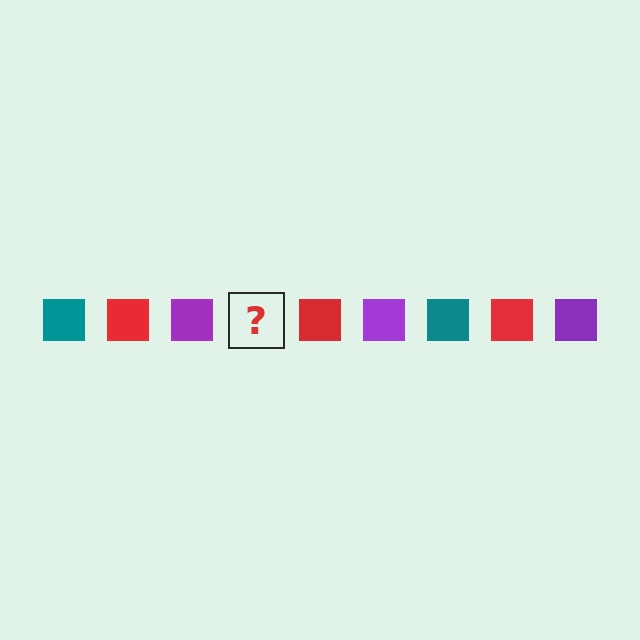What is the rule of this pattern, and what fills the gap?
The rule is that the pattern cycles through teal, red, purple squares. The gap should be filled with a teal square.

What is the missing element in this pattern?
The missing element is a teal square.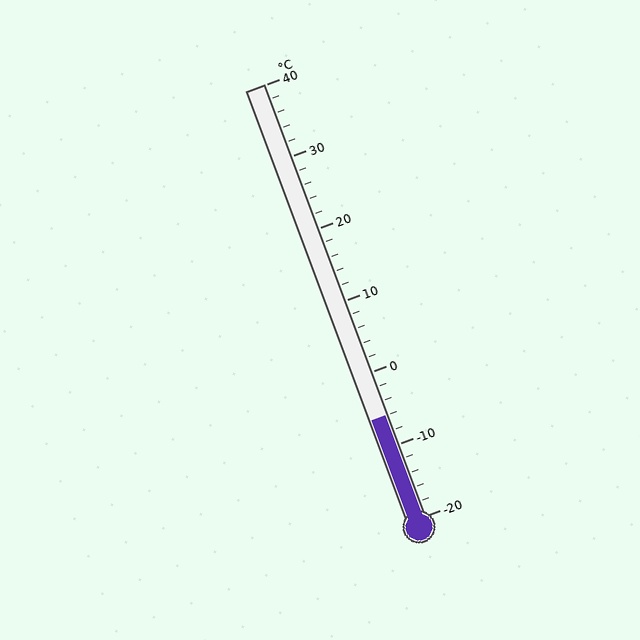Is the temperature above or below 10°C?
The temperature is below 10°C.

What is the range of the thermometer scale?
The thermometer scale ranges from -20°C to 40°C.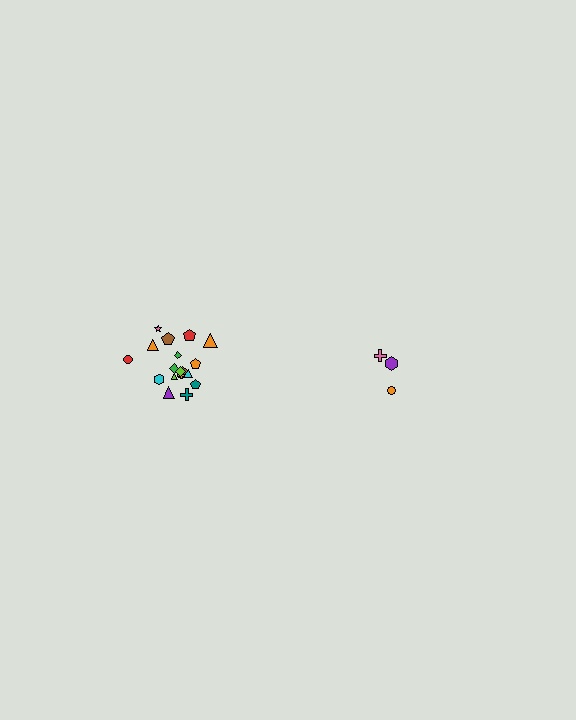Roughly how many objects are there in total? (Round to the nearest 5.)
Roughly 20 objects in total.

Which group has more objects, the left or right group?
The left group.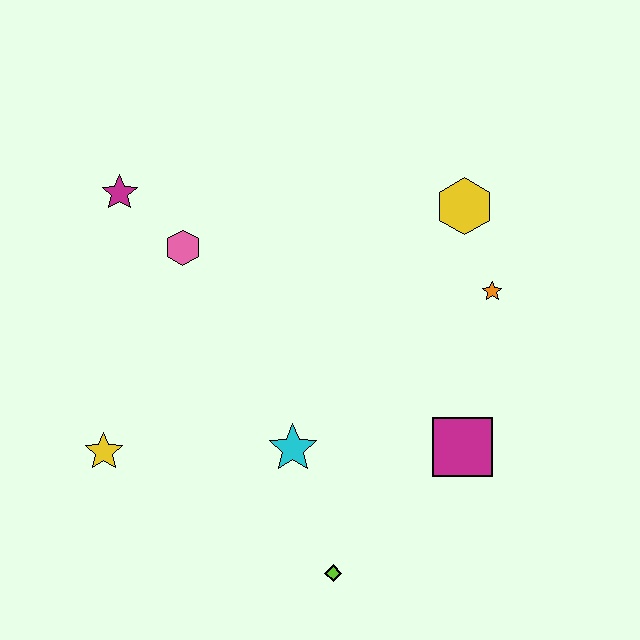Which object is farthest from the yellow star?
The yellow hexagon is farthest from the yellow star.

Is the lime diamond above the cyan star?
No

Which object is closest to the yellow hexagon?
The orange star is closest to the yellow hexagon.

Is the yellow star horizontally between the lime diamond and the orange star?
No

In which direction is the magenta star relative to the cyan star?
The magenta star is above the cyan star.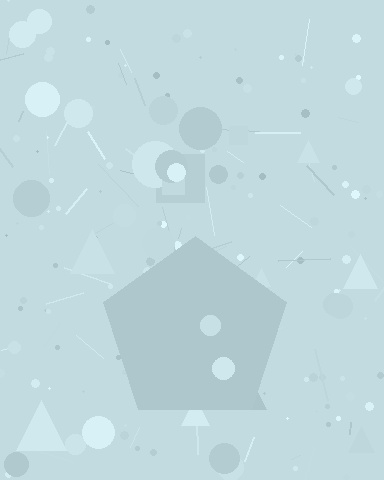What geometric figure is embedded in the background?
A pentagon is embedded in the background.